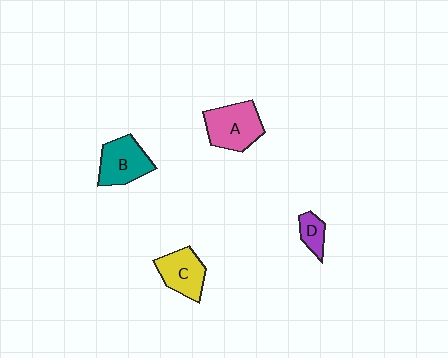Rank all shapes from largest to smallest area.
From largest to smallest: A (pink), B (teal), C (yellow), D (purple).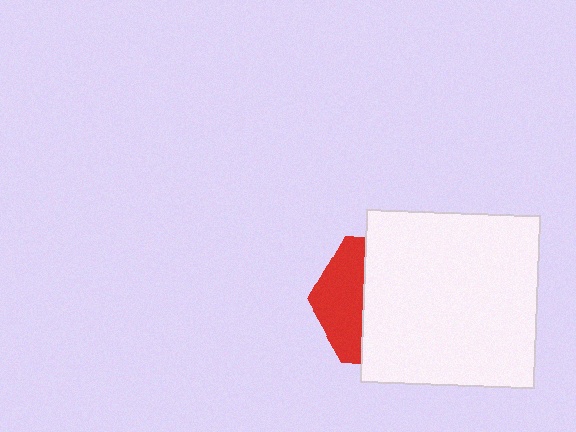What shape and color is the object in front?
The object in front is a white square.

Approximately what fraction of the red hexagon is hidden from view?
Roughly 66% of the red hexagon is hidden behind the white square.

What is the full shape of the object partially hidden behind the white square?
The partially hidden object is a red hexagon.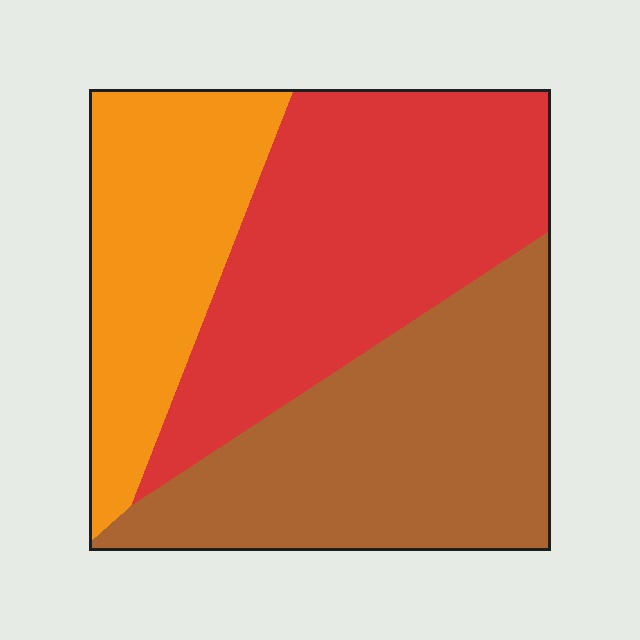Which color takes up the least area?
Orange, at roughly 25%.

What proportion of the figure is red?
Red covers around 40% of the figure.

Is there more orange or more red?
Red.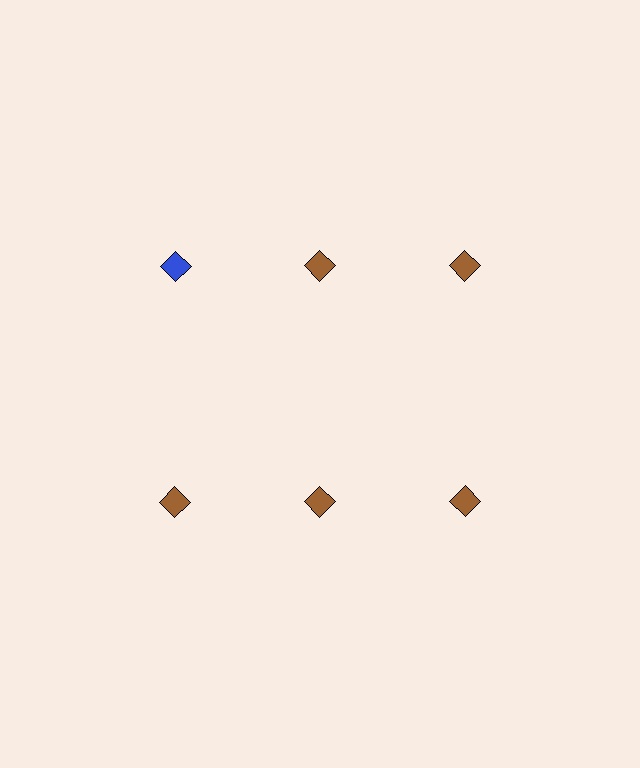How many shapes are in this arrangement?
There are 6 shapes arranged in a grid pattern.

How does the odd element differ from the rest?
It has a different color: blue instead of brown.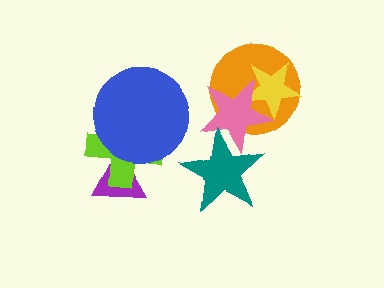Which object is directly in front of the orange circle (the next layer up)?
The yellow star is directly in front of the orange circle.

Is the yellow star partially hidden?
Yes, it is partially covered by another shape.